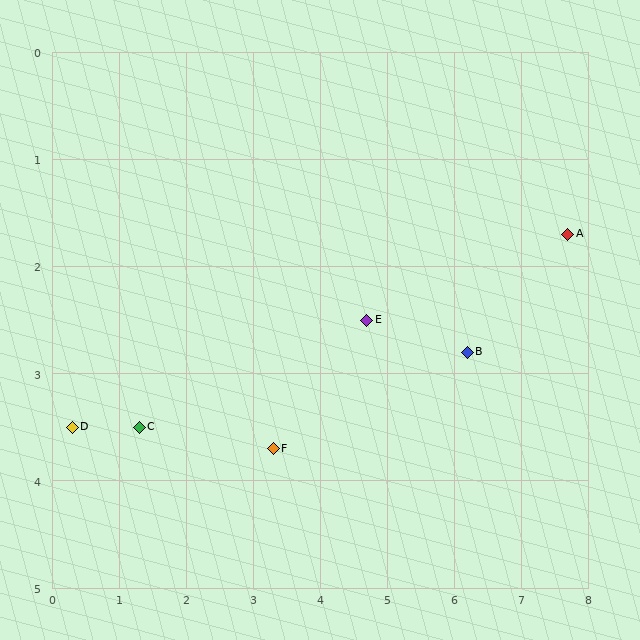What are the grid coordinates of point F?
Point F is at approximately (3.3, 3.7).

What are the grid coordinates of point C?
Point C is at approximately (1.3, 3.5).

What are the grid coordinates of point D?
Point D is at approximately (0.3, 3.5).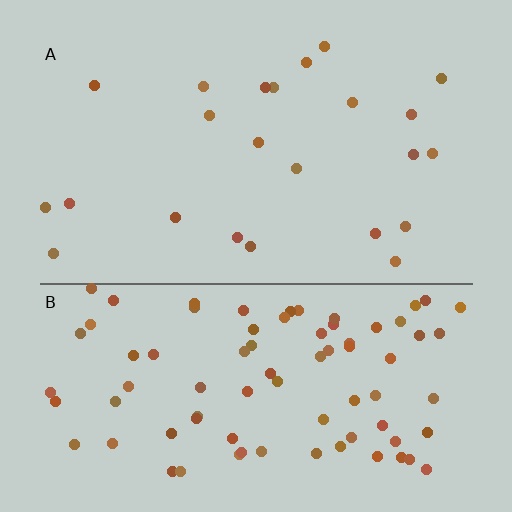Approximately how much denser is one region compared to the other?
Approximately 3.5× — region B over region A.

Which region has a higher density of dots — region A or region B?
B (the bottom).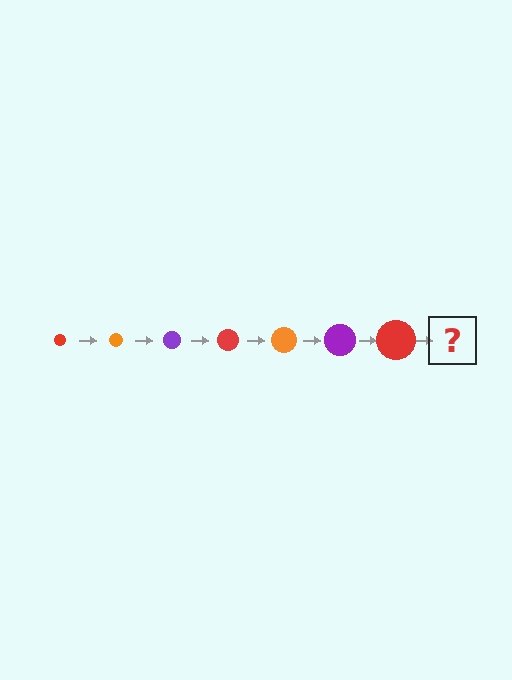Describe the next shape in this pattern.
It should be an orange circle, larger than the previous one.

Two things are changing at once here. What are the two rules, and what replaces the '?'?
The two rules are that the circle grows larger each step and the color cycles through red, orange, and purple. The '?' should be an orange circle, larger than the previous one.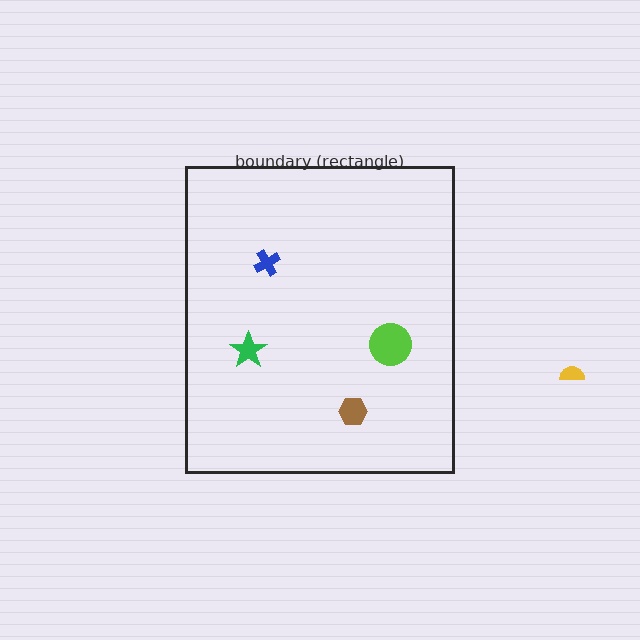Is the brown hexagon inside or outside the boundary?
Inside.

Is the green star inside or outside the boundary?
Inside.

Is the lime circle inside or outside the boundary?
Inside.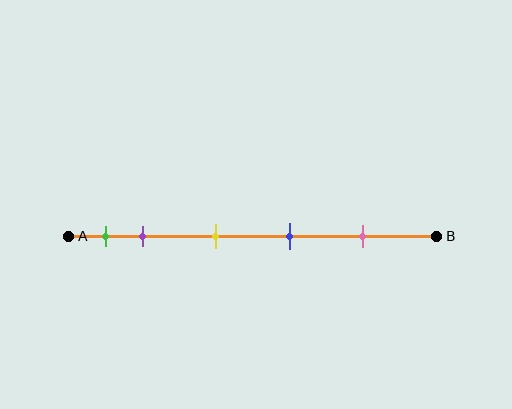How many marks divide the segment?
There are 5 marks dividing the segment.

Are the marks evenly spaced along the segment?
No, the marks are not evenly spaced.